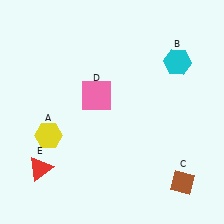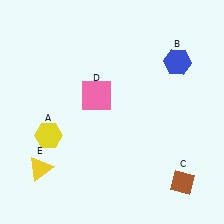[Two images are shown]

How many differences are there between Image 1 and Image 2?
There are 2 differences between the two images.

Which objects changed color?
B changed from cyan to blue. E changed from red to yellow.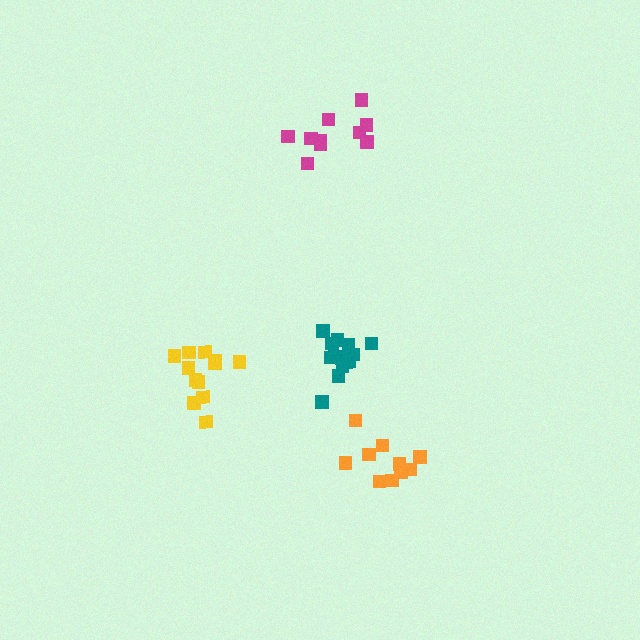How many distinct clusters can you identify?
There are 4 distinct clusters.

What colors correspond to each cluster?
The clusters are colored: orange, teal, yellow, magenta.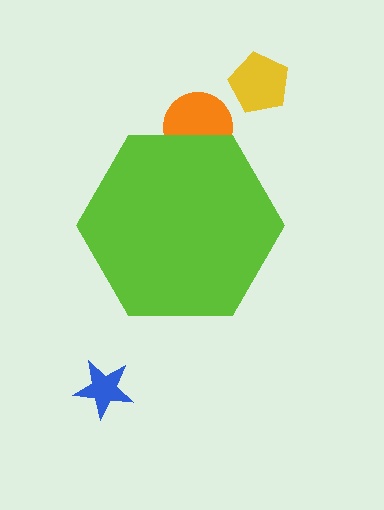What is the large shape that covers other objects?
A lime hexagon.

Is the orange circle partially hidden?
Yes, the orange circle is partially hidden behind the lime hexagon.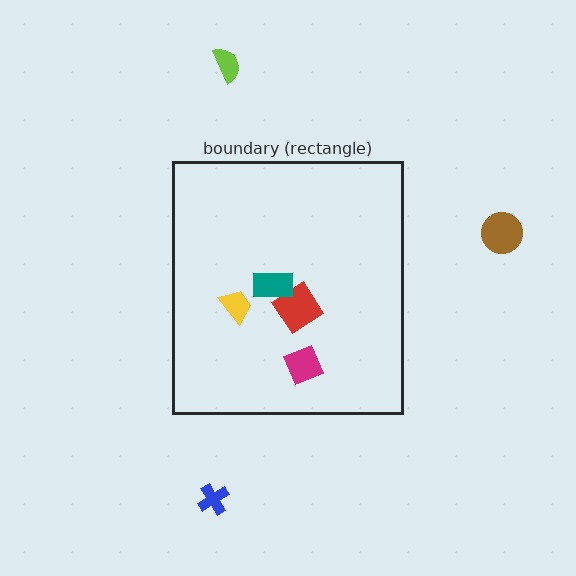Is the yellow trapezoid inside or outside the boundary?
Inside.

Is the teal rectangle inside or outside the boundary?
Inside.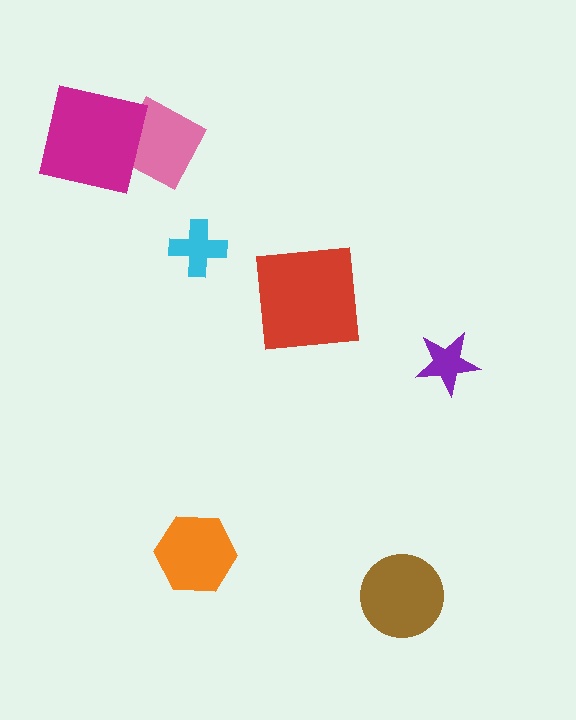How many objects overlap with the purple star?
0 objects overlap with the purple star.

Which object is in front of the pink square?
The magenta square is in front of the pink square.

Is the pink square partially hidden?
Yes, it is partially covered by another shape.